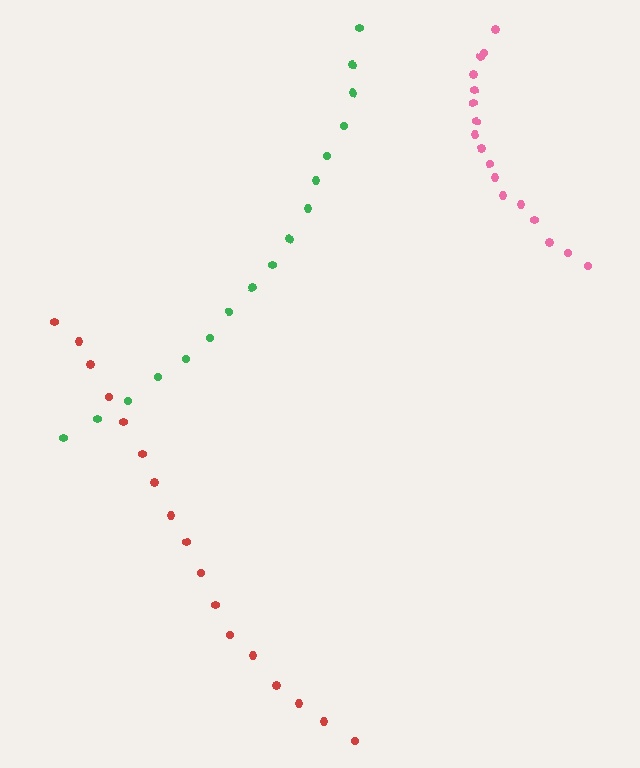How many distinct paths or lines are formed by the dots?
There are 3 distinct paths.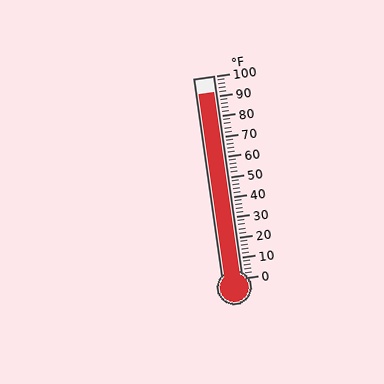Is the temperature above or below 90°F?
The temperature is above 90°F.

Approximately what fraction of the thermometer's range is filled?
The thermometer is filled to approximately 90% of its range.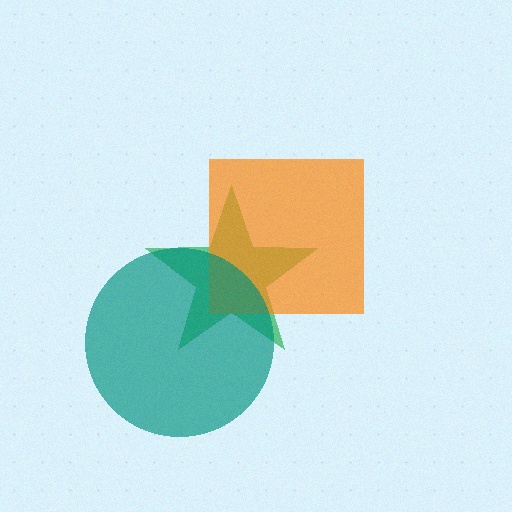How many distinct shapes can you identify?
There are 3 distinct shapes: a green star, an orange square, a teal circle.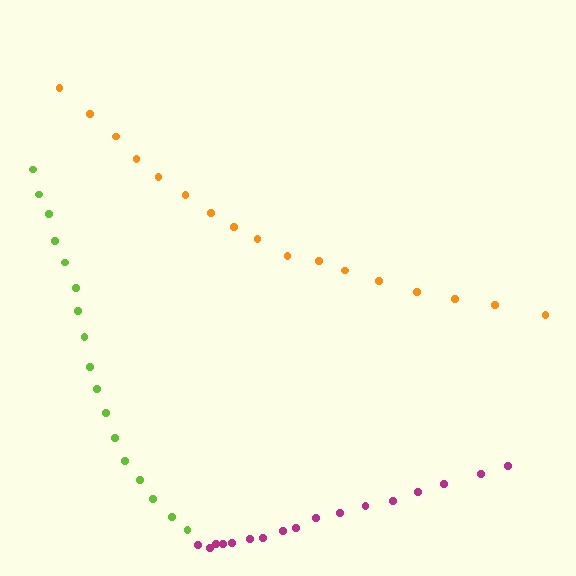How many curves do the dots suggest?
There are 3 distinct paths.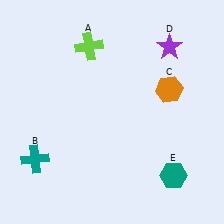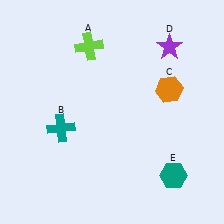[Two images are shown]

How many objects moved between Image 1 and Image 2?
1 object moved between the two images.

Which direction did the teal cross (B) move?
The teal cross (B) moved up.